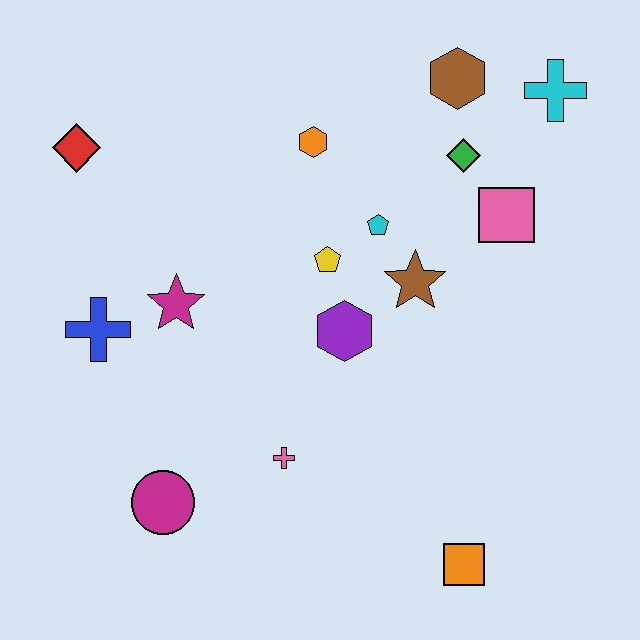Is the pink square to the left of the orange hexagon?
No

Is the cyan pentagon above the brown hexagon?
No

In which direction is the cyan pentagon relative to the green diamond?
The cyan pentagon is to the left of the green diamond.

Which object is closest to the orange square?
The pink cross is closest to the orange square.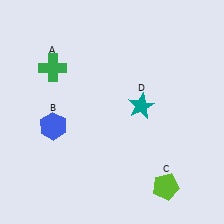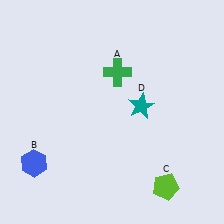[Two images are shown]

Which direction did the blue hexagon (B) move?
The blue hexagon (B) moved down.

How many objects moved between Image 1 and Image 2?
2 objects moved between the two images.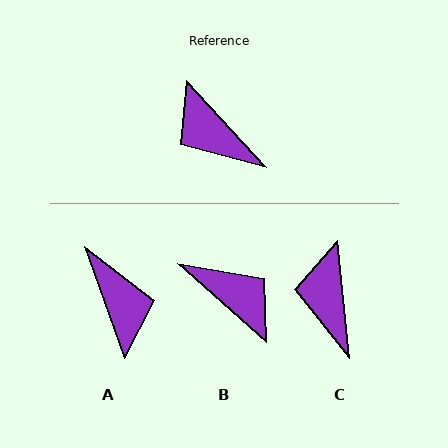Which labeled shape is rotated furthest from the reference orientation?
B, about 174 degrees away.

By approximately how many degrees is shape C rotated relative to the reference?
Approximately 36 degrees clockwise.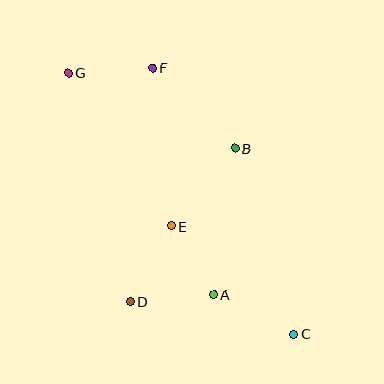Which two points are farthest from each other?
Points C and G are farthest from each other.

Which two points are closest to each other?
Points A and E are closest to each other.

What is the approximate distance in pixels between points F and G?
The distance between F and G is approximately 85 pixels.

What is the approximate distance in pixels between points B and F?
The distance between B and F is approximately 115 pixels.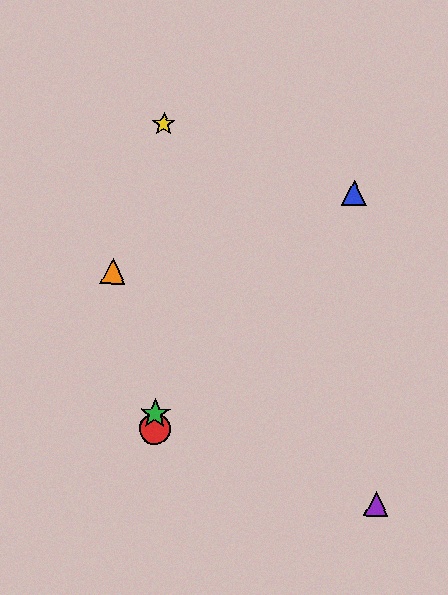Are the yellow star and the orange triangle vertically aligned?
No, the yellow star is at x≈164 and the orange triangle is at x≈113.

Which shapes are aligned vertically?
The red circle, the green star, the yellow star are aligned vertically.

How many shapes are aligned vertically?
3 shapes (the red circle, the green star, the yellow star) are aligned vertically.